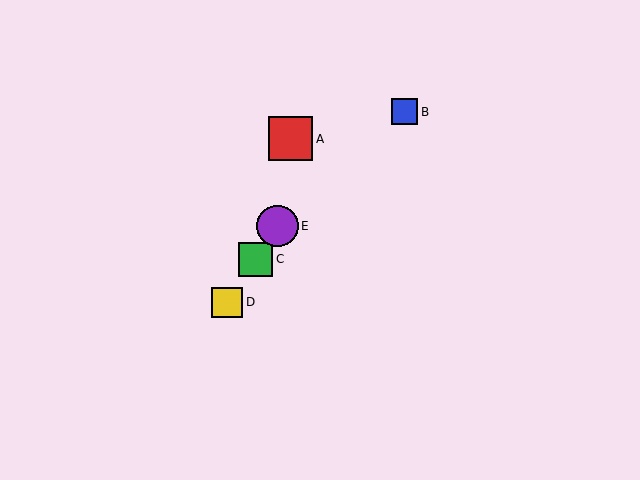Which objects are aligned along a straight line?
Objects C, D, E are aligned along a straight line.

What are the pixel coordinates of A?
Object A is at (291, 139).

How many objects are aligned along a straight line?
3 objects (C, D, E) are aligned along a straight line.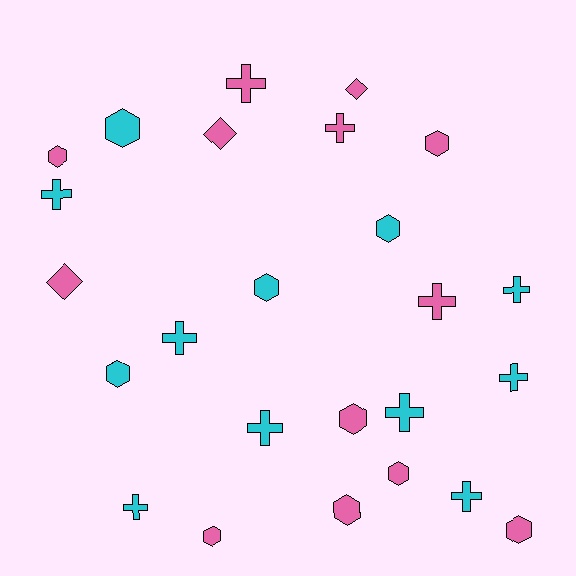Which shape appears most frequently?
Hexagon, with 11 objects.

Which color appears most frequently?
Pink, with 13 objects.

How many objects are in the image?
There are 25 objects.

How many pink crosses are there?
There are 3 pink crosses.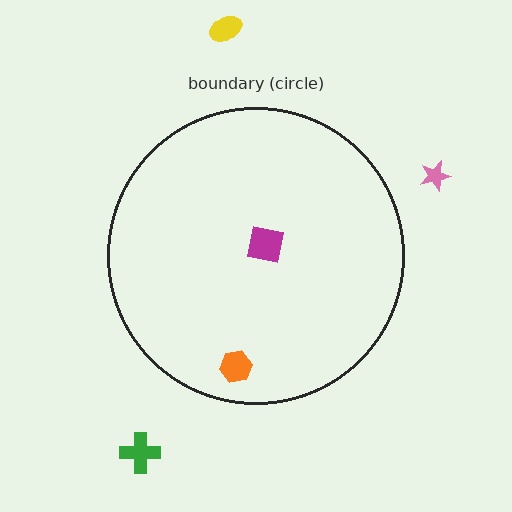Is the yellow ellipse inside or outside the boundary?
Outside.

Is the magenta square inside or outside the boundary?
Inside.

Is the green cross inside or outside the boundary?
Outside.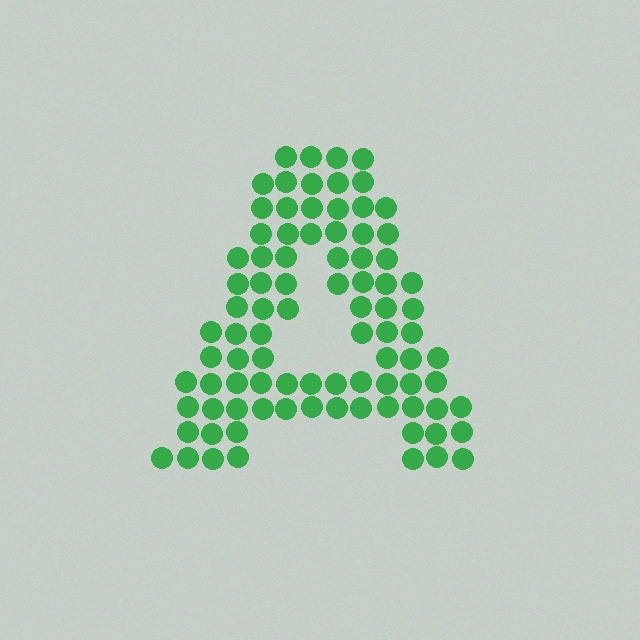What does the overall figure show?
The overall figure shows the letter A.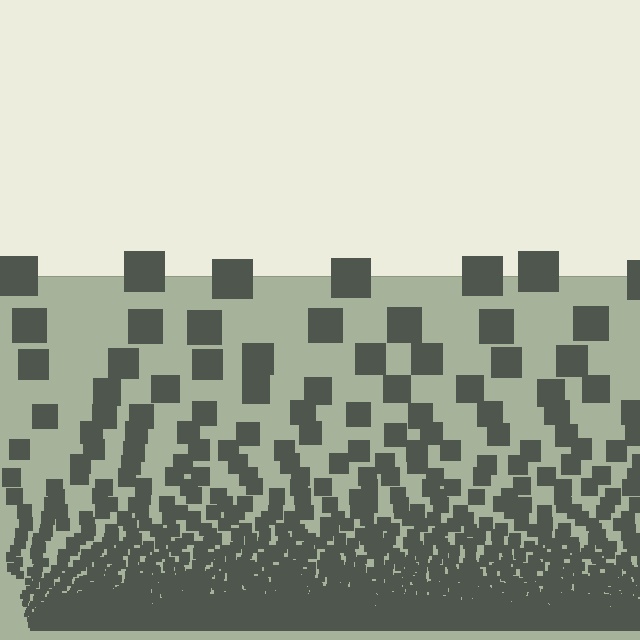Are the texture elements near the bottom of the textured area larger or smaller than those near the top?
Smaller. The gradient is inverted — elements near the bottom are smaller and denser.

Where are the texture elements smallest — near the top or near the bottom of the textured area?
Near the bottom.